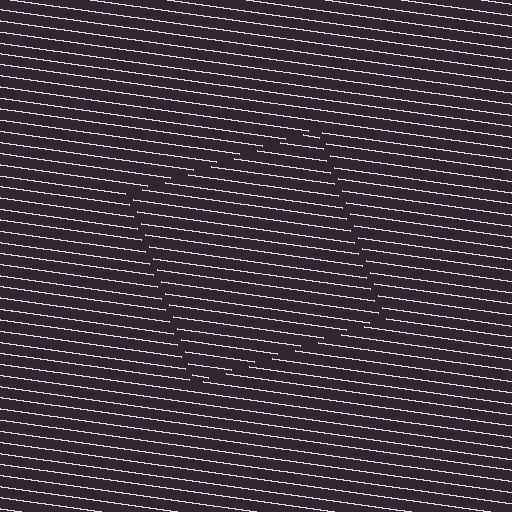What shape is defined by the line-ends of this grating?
An illusory square. The interior of the shape contains the same grating, shifted by half a period — the contour is defined by the phase discontinuity where line-ends from the inner and outer gratings abut.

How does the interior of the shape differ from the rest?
The interior of the shape contains the same grating, shifted by half a period — the contour is defined by the phase discontinuity where line-ends from the inner and outer gratings abut.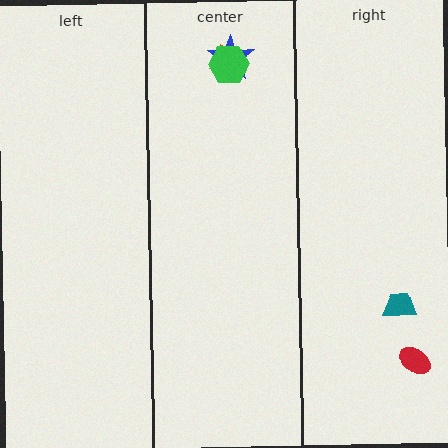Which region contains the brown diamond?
The center region.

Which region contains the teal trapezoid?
The right region.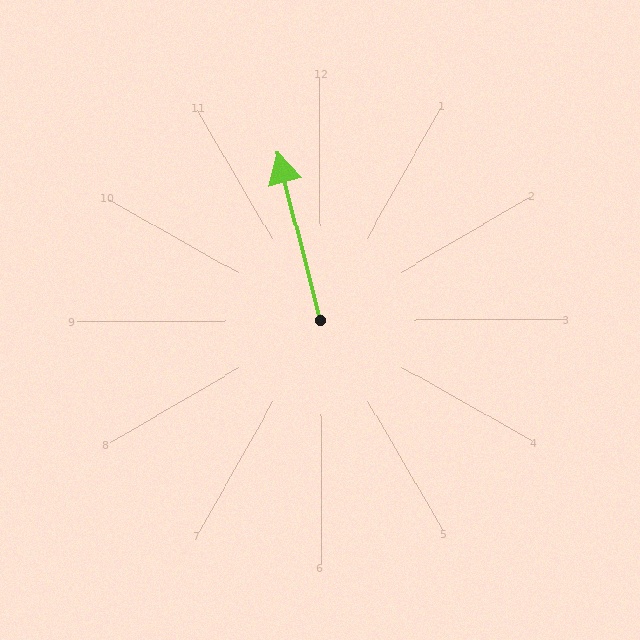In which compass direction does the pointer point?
North.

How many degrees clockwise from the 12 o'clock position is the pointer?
Approximately 346 degrees.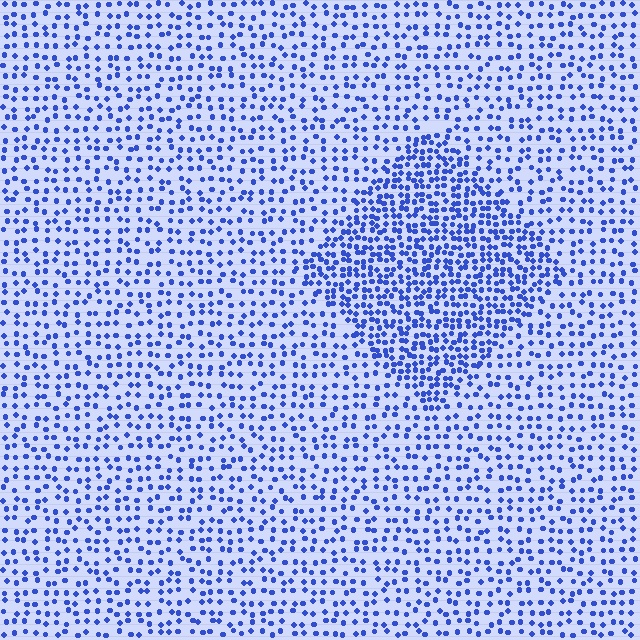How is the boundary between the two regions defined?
The boundary is defined by a change in element density (approximately 2.0x ratio). All elements are the same color, size, and shape.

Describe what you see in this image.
The image contains small blue elements arranged at two different densities. A diamond-shaped region is visible where the elements are more densely packed than the surrounding area.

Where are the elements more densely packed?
The elements are more densely packed inside the diamond boundary.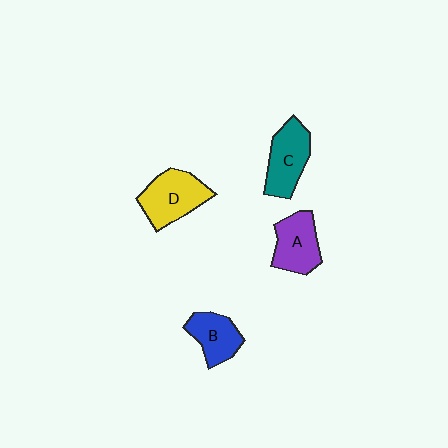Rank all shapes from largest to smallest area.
From largest to smallest: D (yellow), C (teal), A (purple), B (blue).